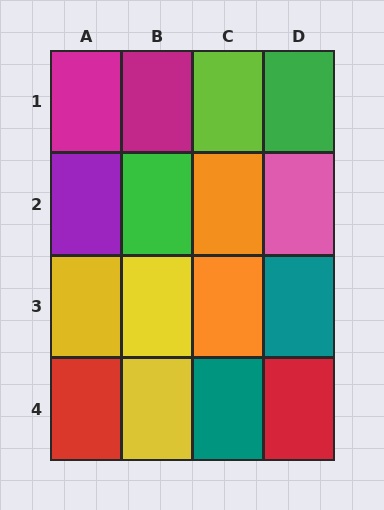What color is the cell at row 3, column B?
Yellow.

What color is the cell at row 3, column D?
Teal.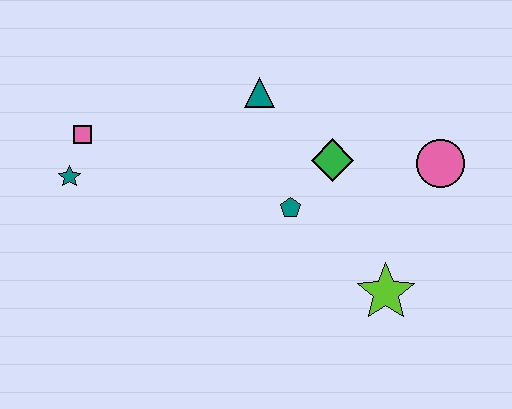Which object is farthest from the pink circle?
The teal star is farthest from the pink circle.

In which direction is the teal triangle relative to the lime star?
The teal triangle is above the lime star.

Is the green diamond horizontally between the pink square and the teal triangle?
No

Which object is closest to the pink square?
The teal star is closest to the pink square.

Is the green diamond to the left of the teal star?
No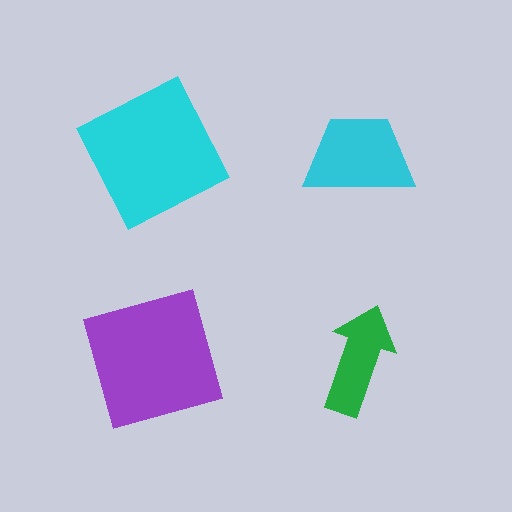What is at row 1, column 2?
A cyan trapezoid.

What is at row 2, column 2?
A green arrow.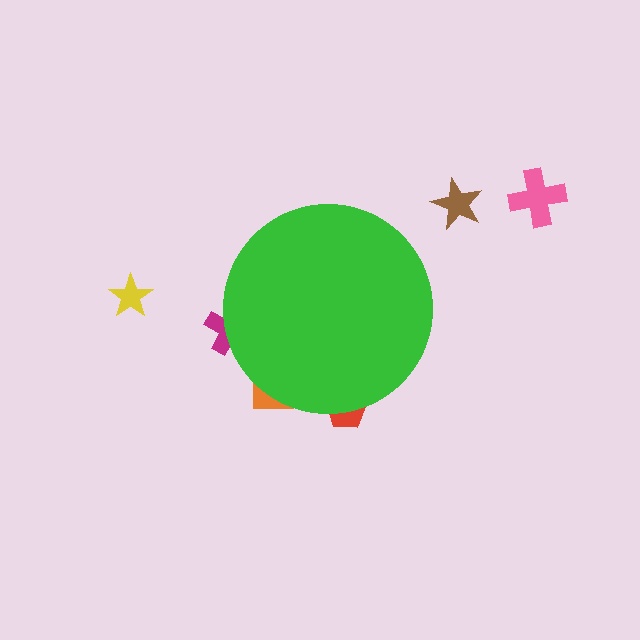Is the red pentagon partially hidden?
Yes, the red pentagon is partially hidden behind the green circle.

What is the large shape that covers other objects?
A green circle.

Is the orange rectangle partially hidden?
Yes, the orange rectangle is partially hidden behind the green circle.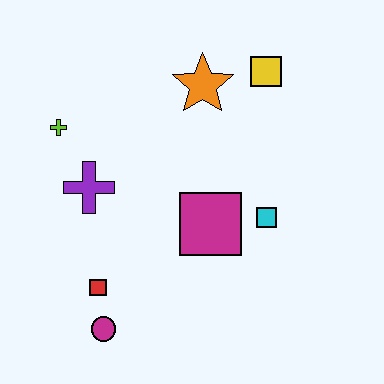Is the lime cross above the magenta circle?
Yes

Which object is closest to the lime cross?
The purple cross is closest to the lime cross.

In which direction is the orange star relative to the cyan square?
The orange star is above the cyan square.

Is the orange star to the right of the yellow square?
No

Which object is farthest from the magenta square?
The lime cross is farthest from the magenta square.